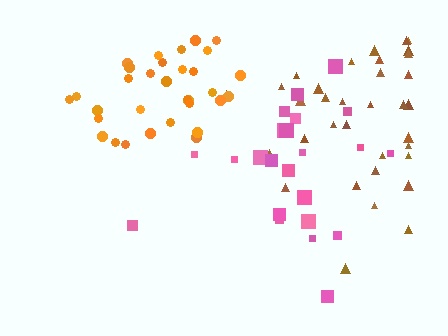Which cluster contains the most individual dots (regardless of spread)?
Brown (34).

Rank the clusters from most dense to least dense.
orange, pink, brown.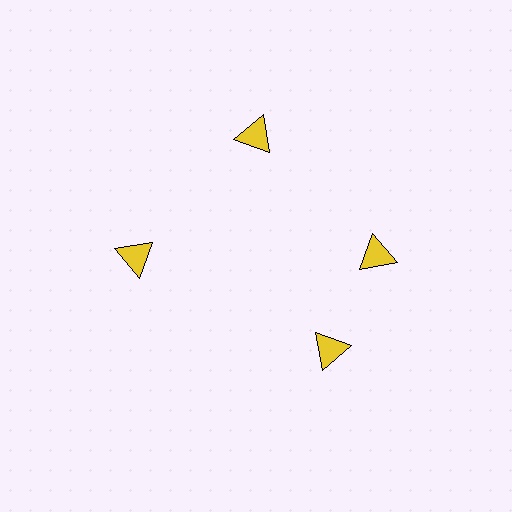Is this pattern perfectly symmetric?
No. The 4 yellow triangles are arranged in a ring, but one element near the 6 o'clock position is rotated out of alignment along the ring, breaking the 4-fold rotational symmetry.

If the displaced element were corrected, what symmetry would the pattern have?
It would have 4-fold rotational symmetry — the pattern would map onto itself every 90 degrees.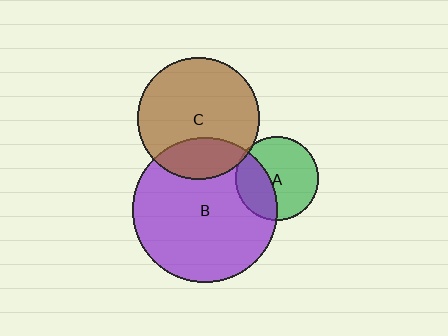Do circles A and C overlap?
Yes.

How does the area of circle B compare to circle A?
Approximately 3.0 times.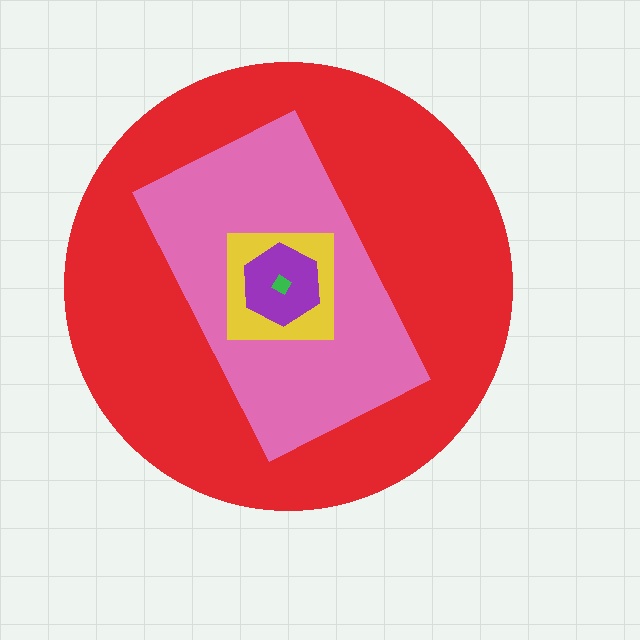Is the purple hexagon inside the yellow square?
Yes.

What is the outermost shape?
The red circle.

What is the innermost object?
The green diamond.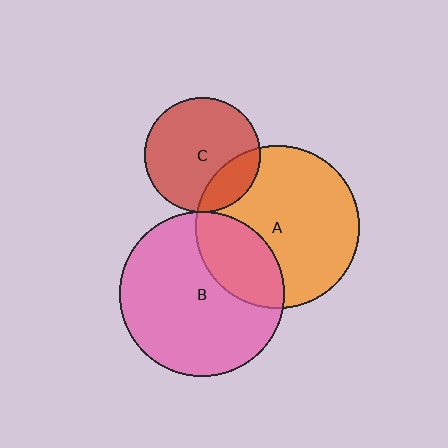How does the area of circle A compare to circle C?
Approximately 2.0 times.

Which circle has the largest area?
Circle B (pink).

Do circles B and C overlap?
Yes.